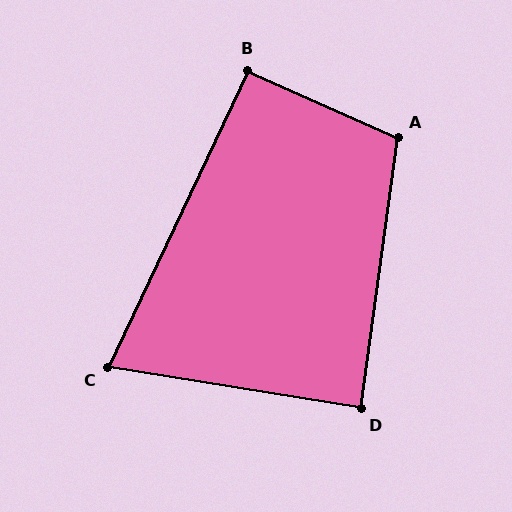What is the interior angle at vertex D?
Approximately 89 degrees (approximately right).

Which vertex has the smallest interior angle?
C, at approximately 74 degrees.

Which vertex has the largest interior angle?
A, at approximately 106 degrees.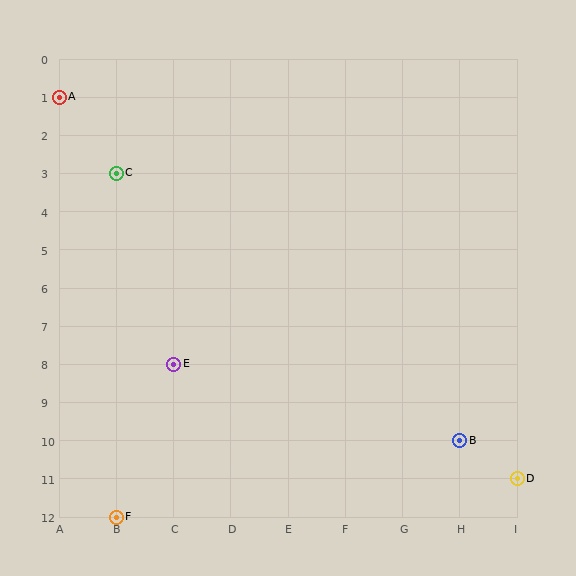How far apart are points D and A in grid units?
Points D and A are 8 columns and 10 rows apart (about 12.8 grid units diagonally).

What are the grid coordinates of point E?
Point E is at grid coordinates (C, 8).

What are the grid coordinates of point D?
Point D is at grid coordinates (I, 11).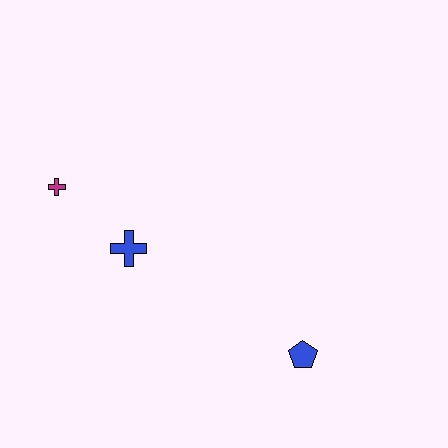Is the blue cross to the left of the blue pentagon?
Yes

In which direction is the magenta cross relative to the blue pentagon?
The magenta cross is to the left of the blue pentagon.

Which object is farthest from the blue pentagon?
The magenta cross is farthest from the blue pentagon.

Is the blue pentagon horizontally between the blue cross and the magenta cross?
No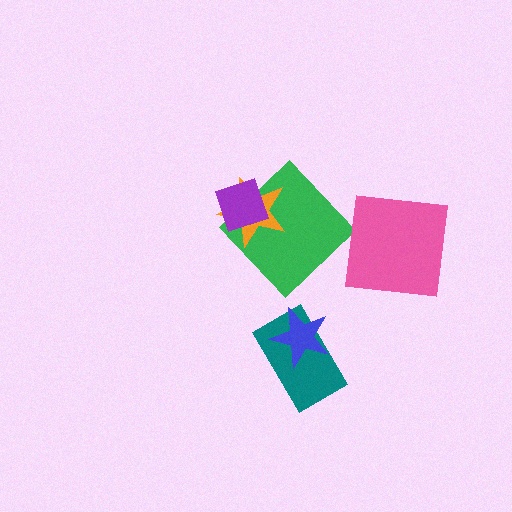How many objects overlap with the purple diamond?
2 objects overlap with the purple diamond.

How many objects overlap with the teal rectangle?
1 object overlaps with the teal rectangle.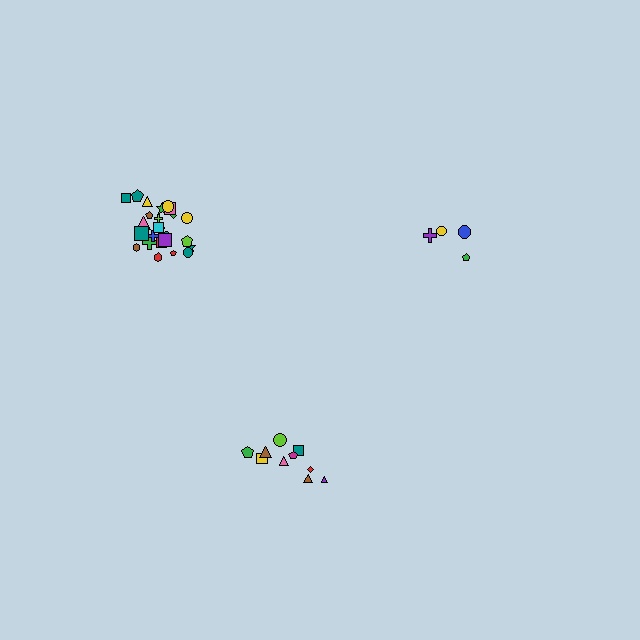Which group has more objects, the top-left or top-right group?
The top-left group.